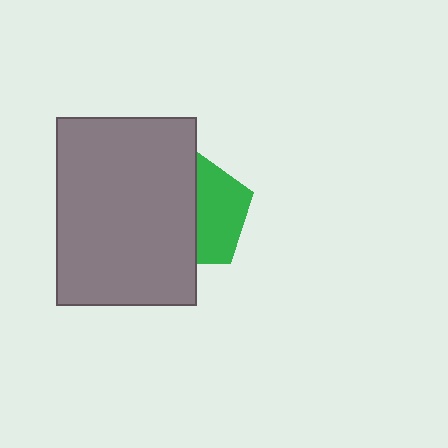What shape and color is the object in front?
The object in front is a gray rectangle.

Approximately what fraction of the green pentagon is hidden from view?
Roughly 55% of the green pentagon is hidden behind the gray rectangle.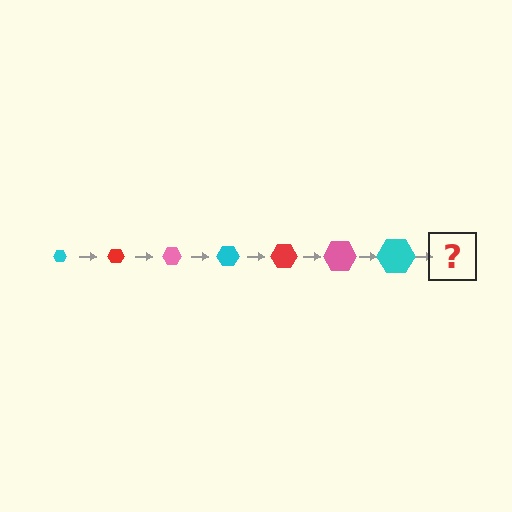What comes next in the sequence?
The next element should be a red hexagon, larger than the previous one.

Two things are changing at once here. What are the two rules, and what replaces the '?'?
The two rules are that the hexagon grows larger each step and the color cycles through cyan, red, and pink. The '?' should be a red hexagon, larger than the previous one.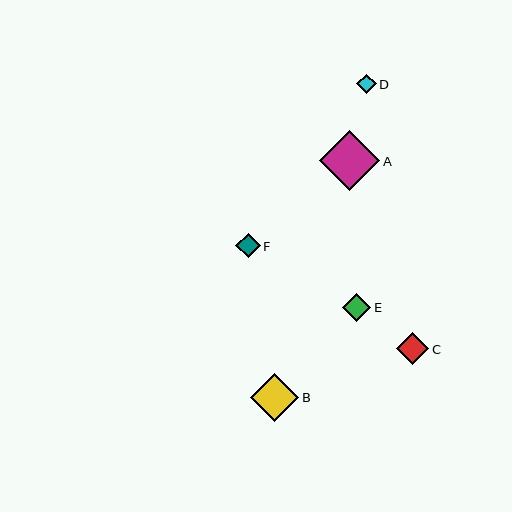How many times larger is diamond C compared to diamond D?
Diamond C is approximately 1.6 times the size of diamond D.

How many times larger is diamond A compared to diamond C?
Diamond A is approximately 1.9 times the size of diamond C.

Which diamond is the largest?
Diamond A is the largest with a size of approximately 60 pixels.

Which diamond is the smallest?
Diamond D is the smallest with a size of approximately 20 pixels.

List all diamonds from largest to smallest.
From largest to smallest: A, B, C, E, F, D.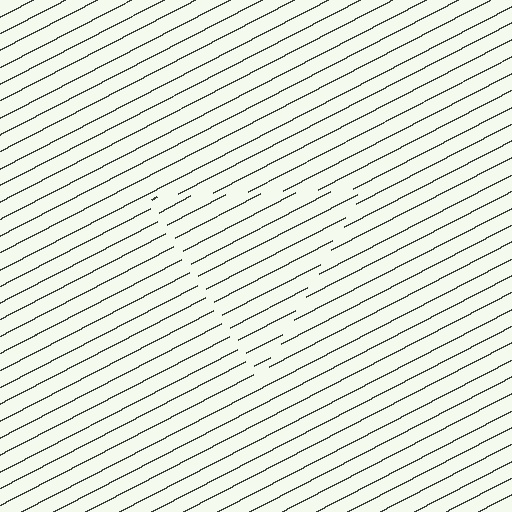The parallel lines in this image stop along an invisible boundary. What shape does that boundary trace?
An illusory triangle. The interior of the shape contains the same grating, shifted by half a period — the contour is defined by the phase discontinuity where line-ends from the inner and outer gratings abut.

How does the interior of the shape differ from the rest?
The interior of the shape contains the same grating, shifted by half a period — the contour is defined by the phase discontinuity where line-ends from the inner and outer gratings abut.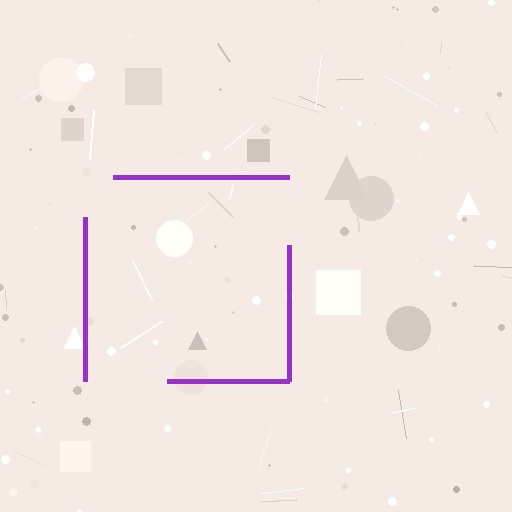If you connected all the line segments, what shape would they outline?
They would outline a square.